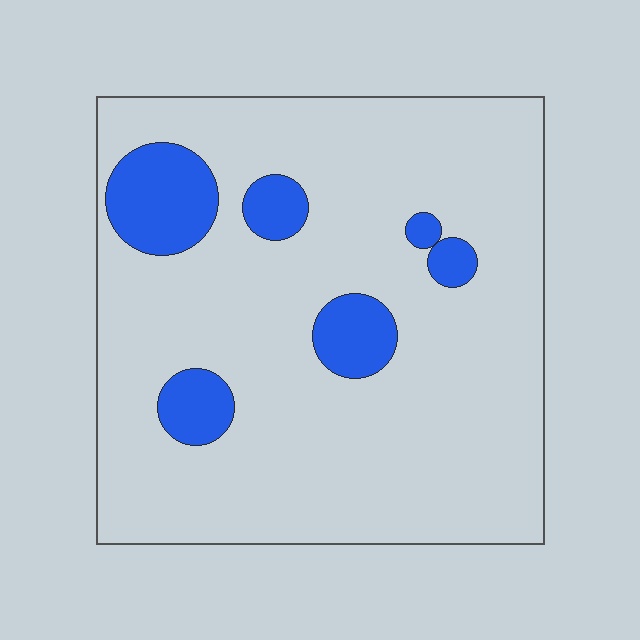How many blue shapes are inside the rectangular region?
6.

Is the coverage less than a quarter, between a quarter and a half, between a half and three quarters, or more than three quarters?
Less than a quarter.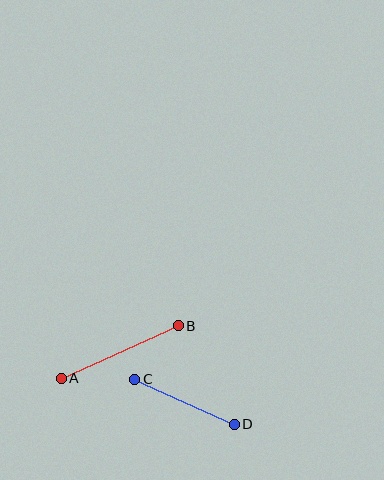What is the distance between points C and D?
The distance is approximately 109 pixels.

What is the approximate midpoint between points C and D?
The midpoint is at approximately (184, 402) pixels.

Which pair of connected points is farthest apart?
Points A and B are farthest apart.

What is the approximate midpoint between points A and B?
The midpoint is at approximately (120, 352) pixels.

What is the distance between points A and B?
The distance is approximately 128 pixels.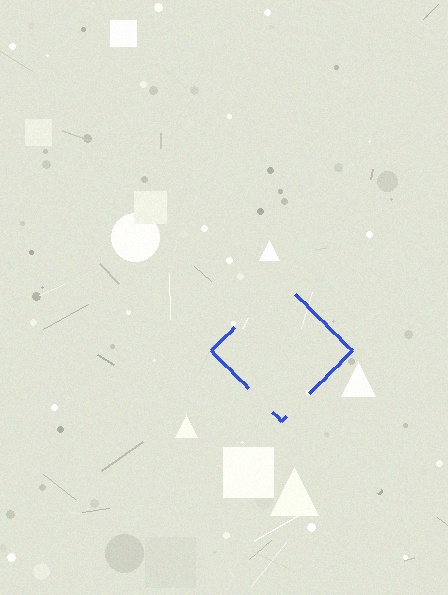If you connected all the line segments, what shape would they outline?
They would outline a diamond.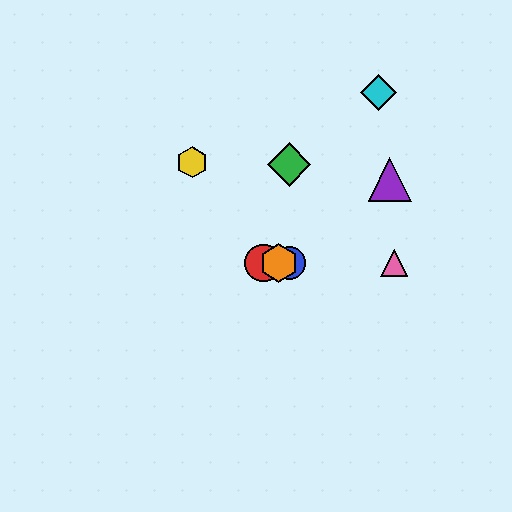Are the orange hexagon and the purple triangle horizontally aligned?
No, the orange hexagon is at y≈263 and the purple triangle is at y≈179.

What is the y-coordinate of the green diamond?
The green diamond is at y≈164.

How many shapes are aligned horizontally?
4 shapes (the red circle, the blue circle, the orange hexagon, the pink triangle) are aligned horizontally.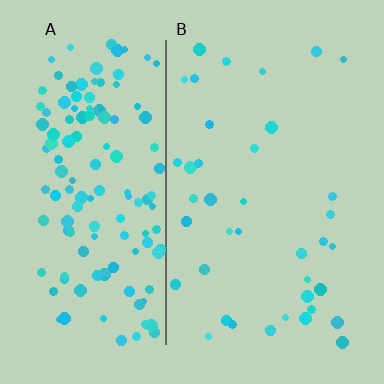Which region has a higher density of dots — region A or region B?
A (the left).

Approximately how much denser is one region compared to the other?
Approximately 3.6× — region A over region B.